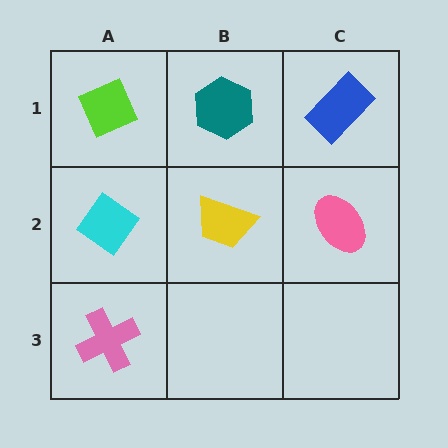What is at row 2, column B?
A yellow trapezoid.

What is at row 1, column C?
A blue rectangle.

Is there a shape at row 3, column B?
No, that cell is empty.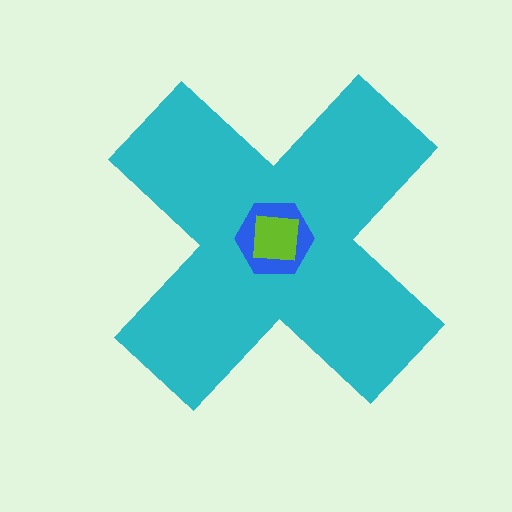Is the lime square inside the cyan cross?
Yes.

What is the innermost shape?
The lime square.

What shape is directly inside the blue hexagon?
The lime square.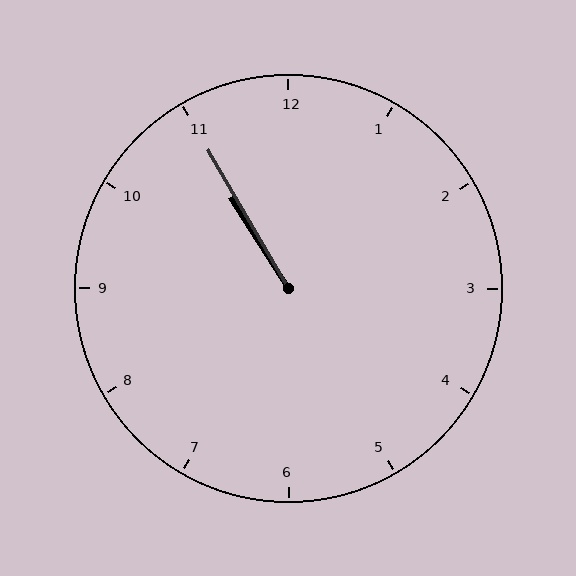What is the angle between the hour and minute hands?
Approximately 2 degrees.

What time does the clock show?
10:55.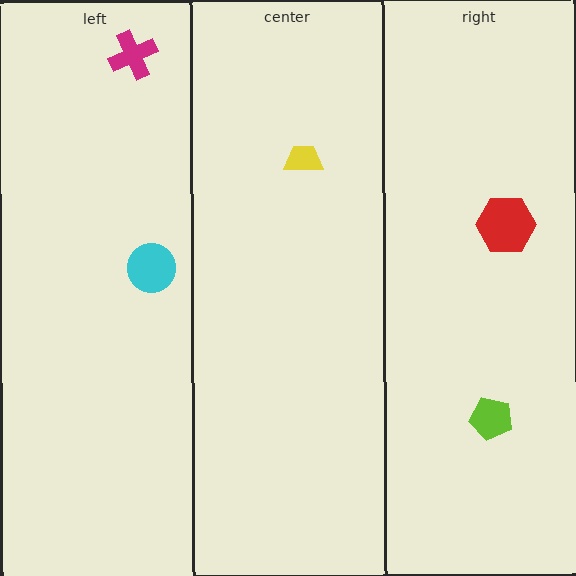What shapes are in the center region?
The yellow trapezoid.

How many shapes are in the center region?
1.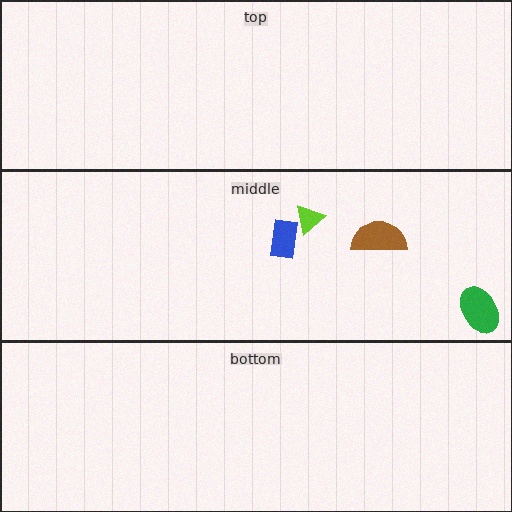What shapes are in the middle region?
The lime triangle, the green ellipse, the blue rectangle, the brown semicircle.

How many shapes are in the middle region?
4.